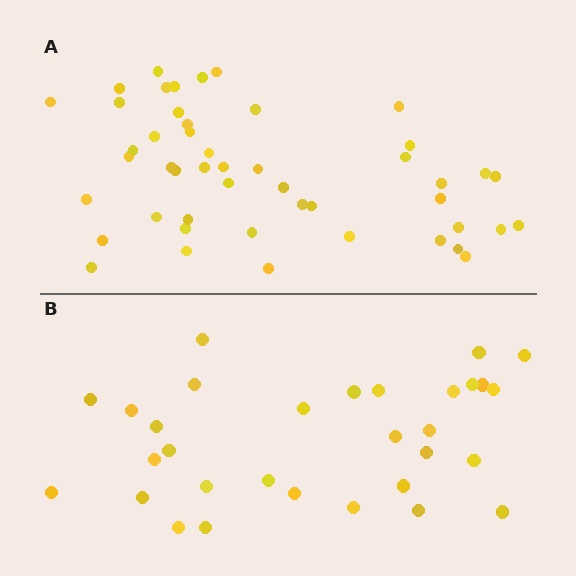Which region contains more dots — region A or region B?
Region A (the top region) has more dots.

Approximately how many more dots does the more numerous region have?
Region A has approximately 15 more dots than region B.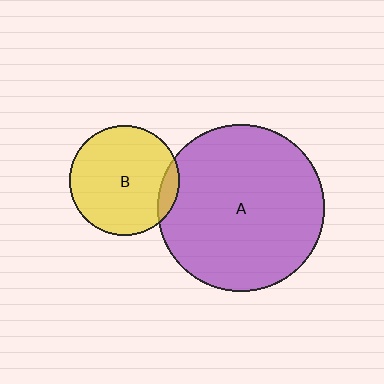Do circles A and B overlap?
Yes.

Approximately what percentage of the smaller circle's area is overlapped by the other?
Approximately 10%.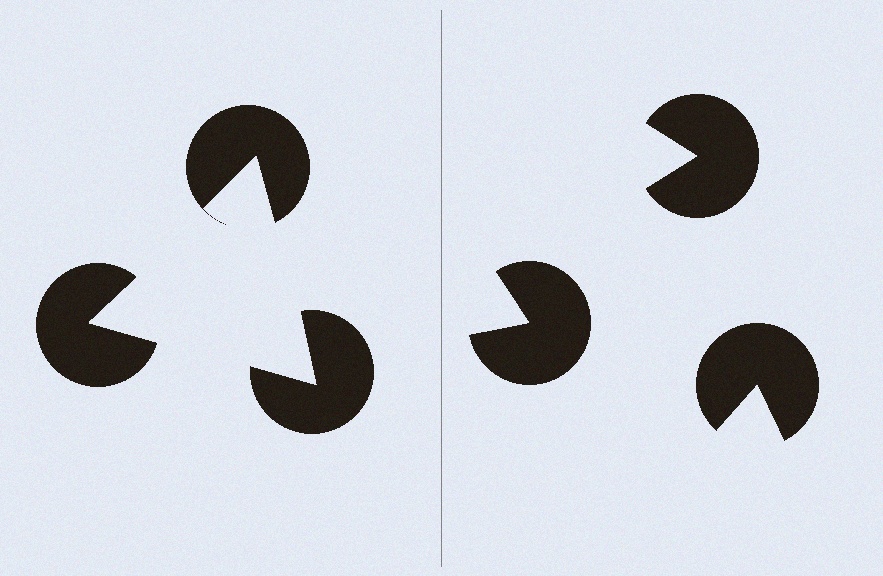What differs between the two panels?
The pac-man discs are positioned identically on both sides; only the wedge orientations differ. On the left they align to a triangle; on the right they are misaligned.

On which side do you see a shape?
An illusory triangle appears on the left side. On the right side the wedge cuts are rotated, so no coherent shape forms.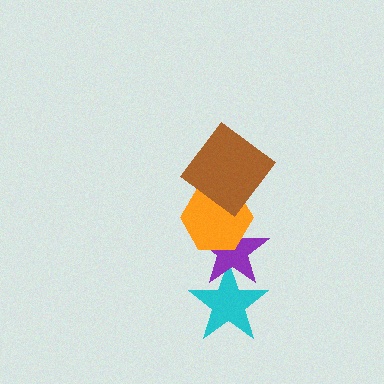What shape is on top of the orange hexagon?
The brown diamond is on top of the orange hexagon.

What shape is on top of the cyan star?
The purple star is on top of the cyan star.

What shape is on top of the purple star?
The orange hexagon is on top of the purple star.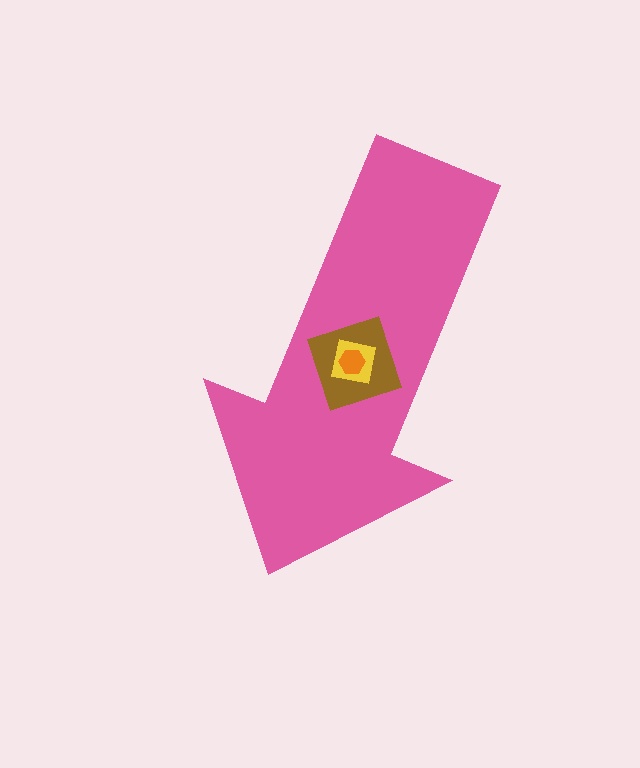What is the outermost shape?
The pink arrow.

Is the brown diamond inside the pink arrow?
Yes.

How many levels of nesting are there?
4.